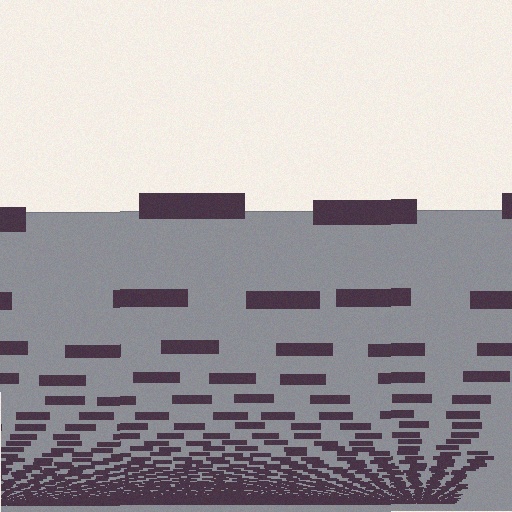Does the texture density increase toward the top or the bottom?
Density increases toward the bottom.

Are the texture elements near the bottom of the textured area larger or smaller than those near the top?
Smaller. The gradient is inverted — elements near the bottom are smaller and denser.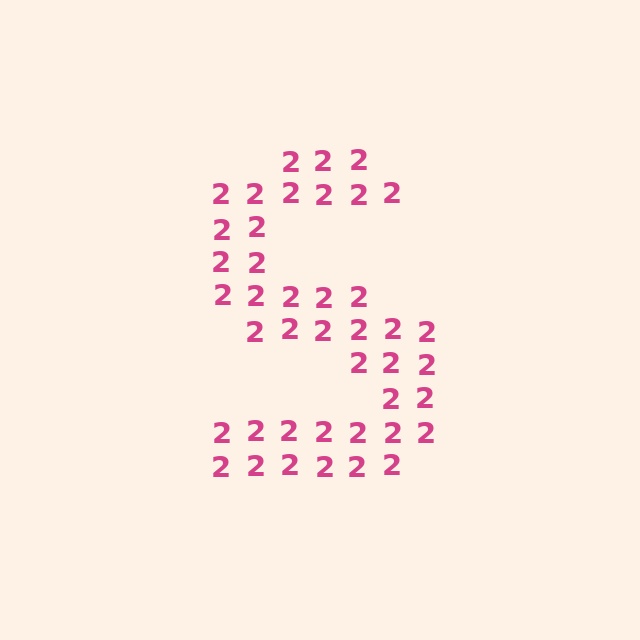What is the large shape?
The large shape is the letter S.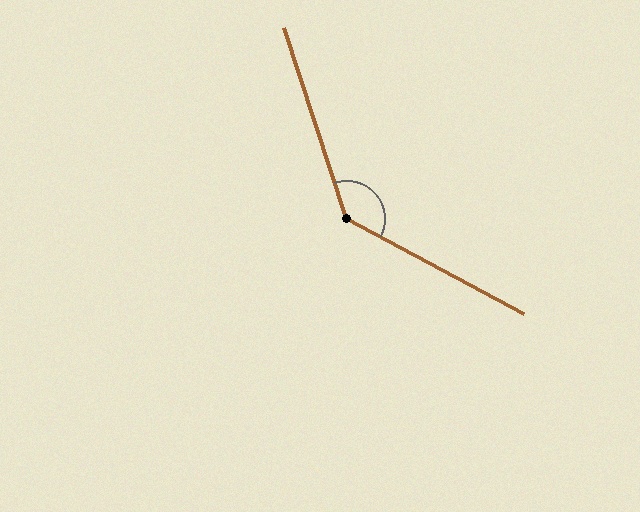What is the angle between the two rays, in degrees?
Approximately 136 degrees.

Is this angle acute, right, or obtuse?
It is obtuse.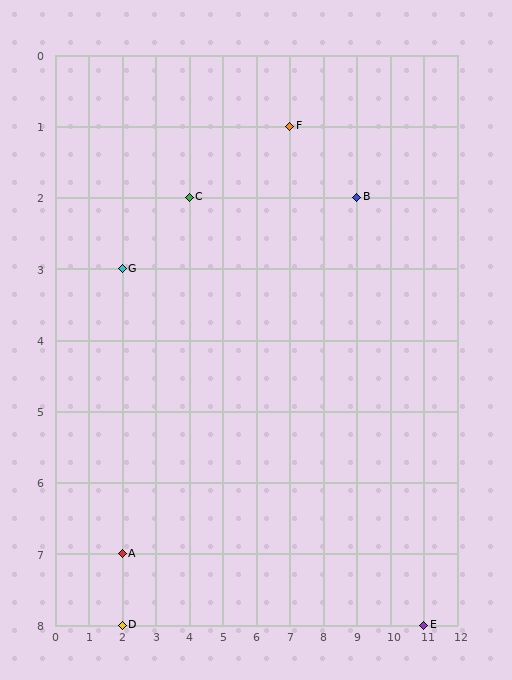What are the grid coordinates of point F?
Point F is at grid coordinates (7, 1).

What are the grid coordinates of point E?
Point E is at grid coordinates (11, 8).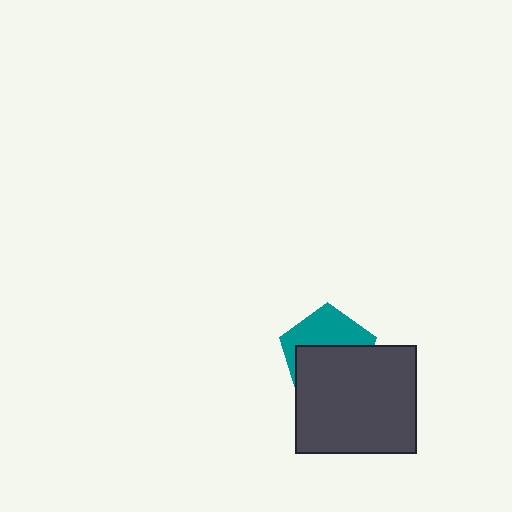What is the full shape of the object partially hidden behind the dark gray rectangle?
The partially hidden object is a teal pentagon.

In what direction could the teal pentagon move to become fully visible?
The teal pentagon could move up. That would shift it out from behind the dark gray rectangle entirely.